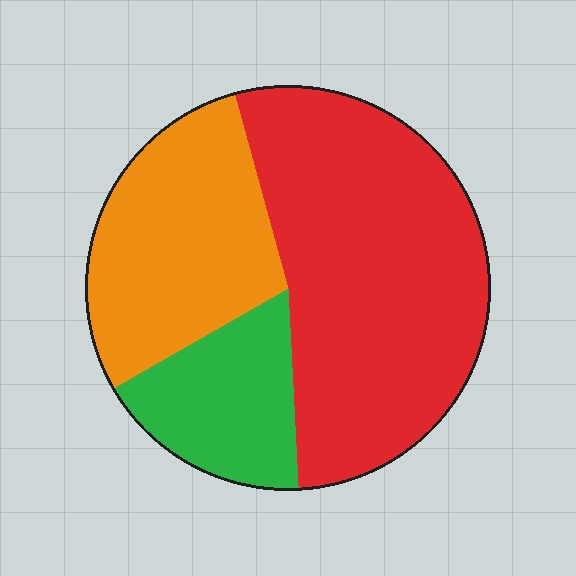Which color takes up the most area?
Red, at roughly 55%.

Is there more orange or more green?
Orange.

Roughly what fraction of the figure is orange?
Orange covers roughly 30% of the figure.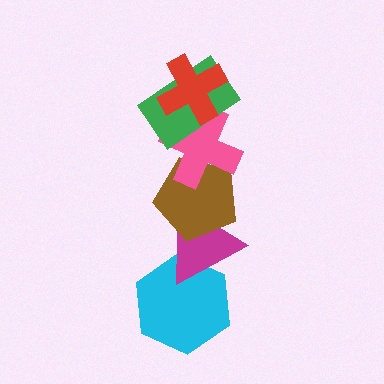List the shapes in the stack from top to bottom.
From top to bottom: the red cross, the green rectangle, the pink cross, the brown pentagon, the magenta triangle, the cyan hexagon.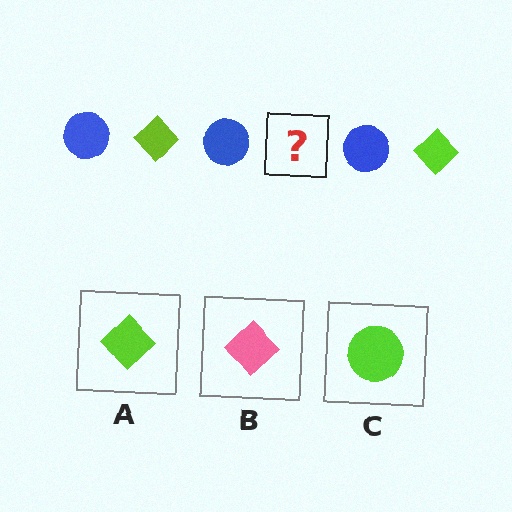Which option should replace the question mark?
Option A.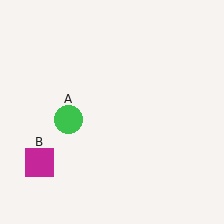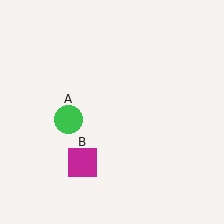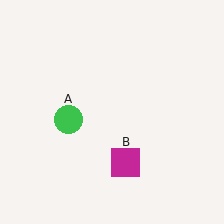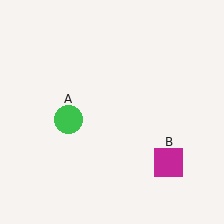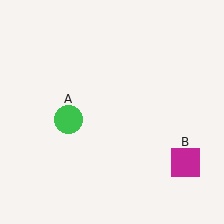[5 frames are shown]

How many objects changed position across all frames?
1 object changed position: magenta square (object B).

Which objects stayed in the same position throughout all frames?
Green circle (object A) remained stationary.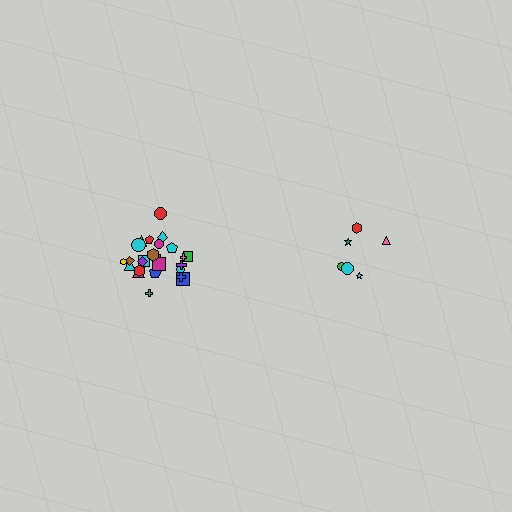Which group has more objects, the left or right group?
The left group.